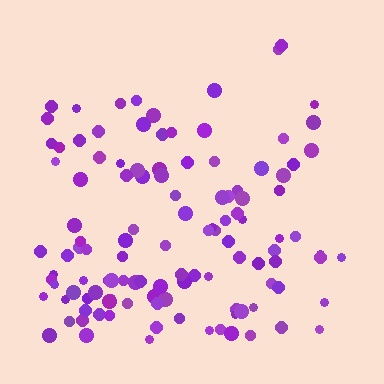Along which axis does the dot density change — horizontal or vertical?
Vertical.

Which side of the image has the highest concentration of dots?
The bottom.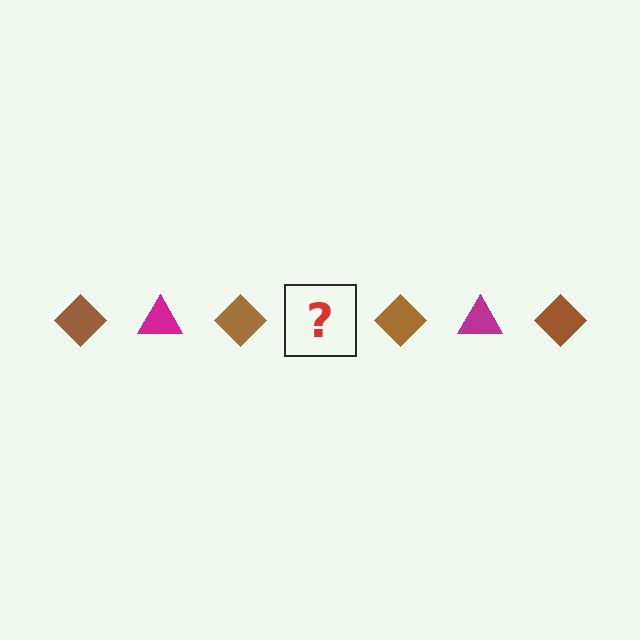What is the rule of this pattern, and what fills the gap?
The rule is that the pattern alternates between brown diamond and magenta triangle. The gap should be filled with a magenta triangle.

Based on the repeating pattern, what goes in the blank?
The blank should be a magenta triangle.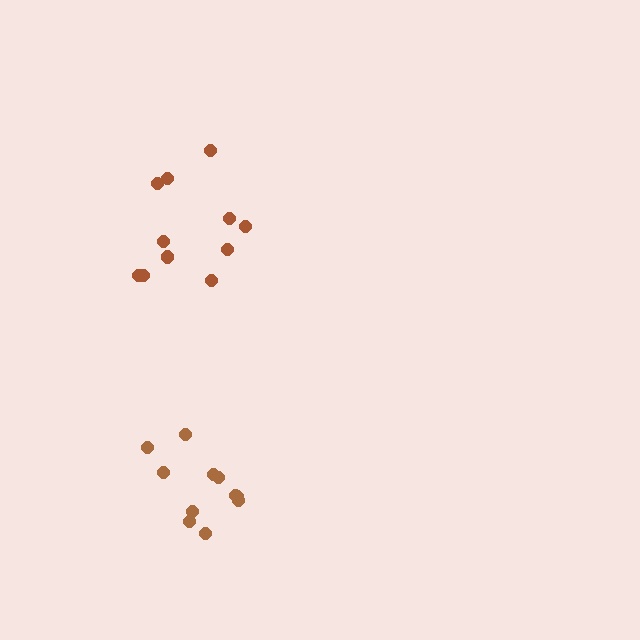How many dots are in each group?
Group 1: 11 dots, Group 2: 11 dots (22 total).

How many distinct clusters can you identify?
There are 2 distinct clusters.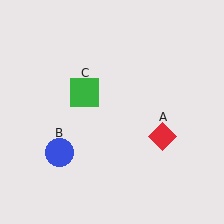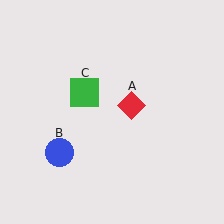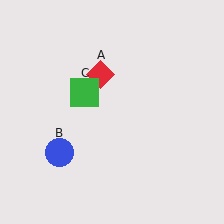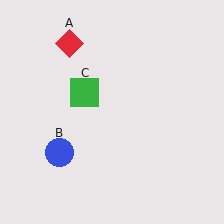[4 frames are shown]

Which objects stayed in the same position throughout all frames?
Blue circle (object B) and green square (object C) remained stationary.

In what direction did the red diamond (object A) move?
The red diamond (object A) moved up and to the left.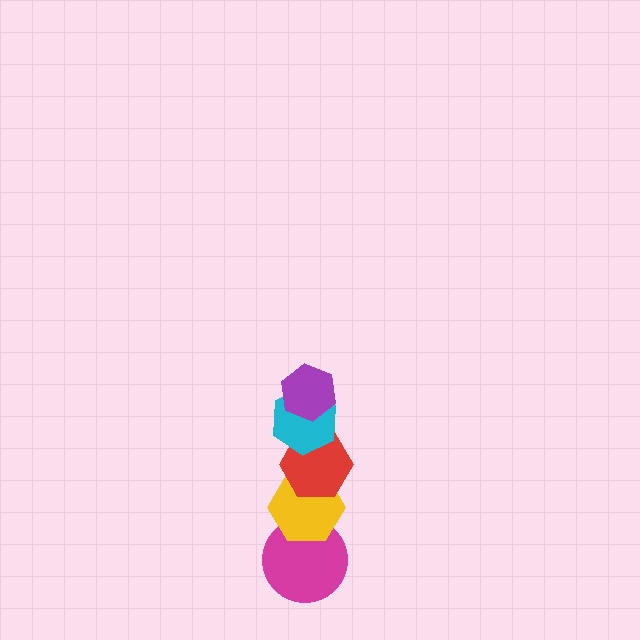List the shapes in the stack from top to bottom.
From top to bottom: the purple hexagon, the cyan hexagon, the red hexagon, the yellow hexagon, the magenta circle.